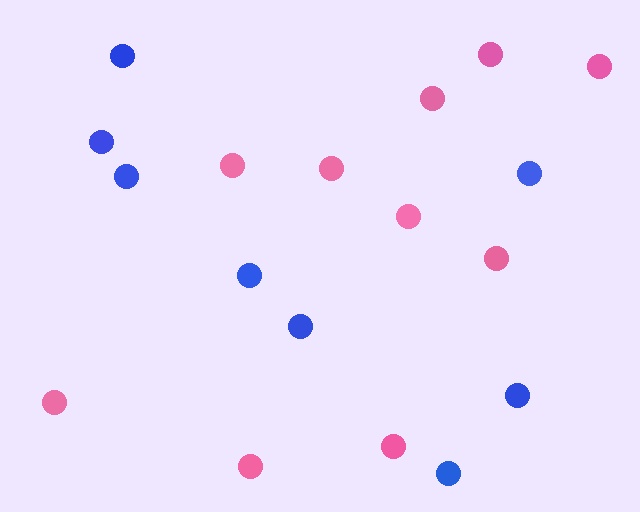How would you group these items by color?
There are 2 groups: one group of blue circles (8) and one group of pink circles (10).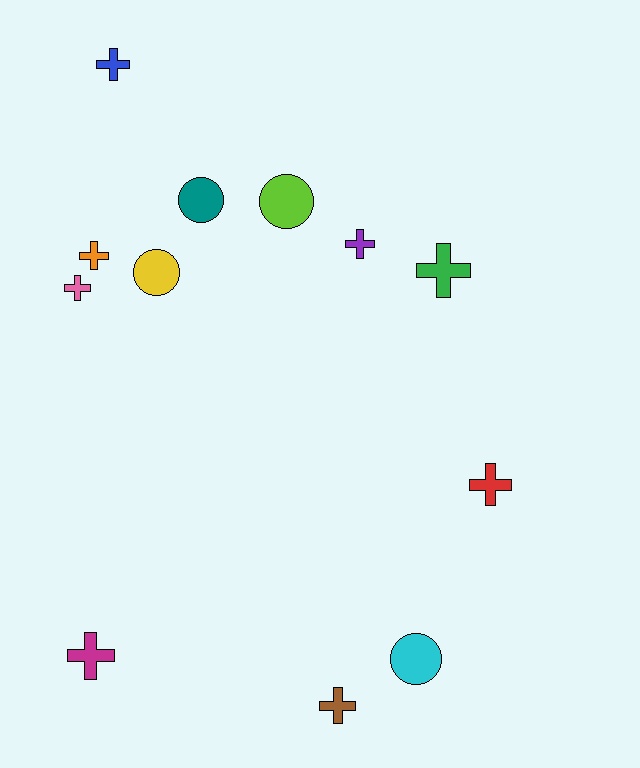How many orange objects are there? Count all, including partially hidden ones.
There is 1 orange object.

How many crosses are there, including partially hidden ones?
There are 8 crosses.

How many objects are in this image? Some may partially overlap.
There are 12 objects.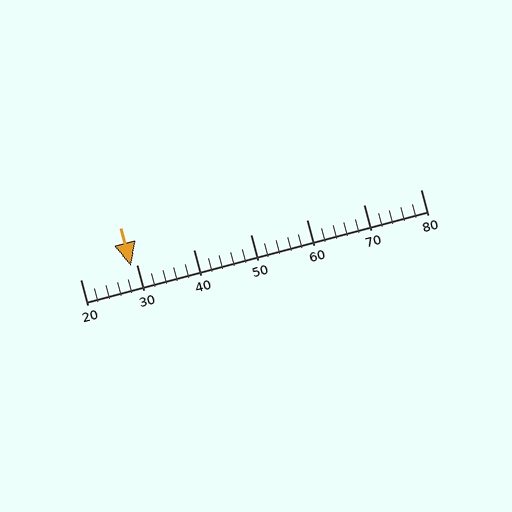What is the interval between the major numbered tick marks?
The major tick marks are spaced 10 units apart.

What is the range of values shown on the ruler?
The ruler shows values from 20 to 80.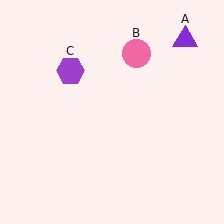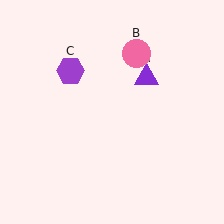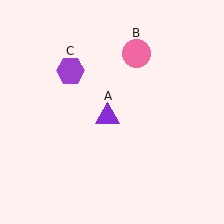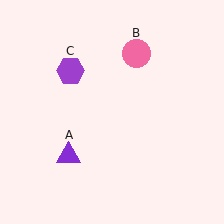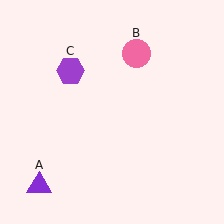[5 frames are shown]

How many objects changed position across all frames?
1 object changed position: purple triangle (object A).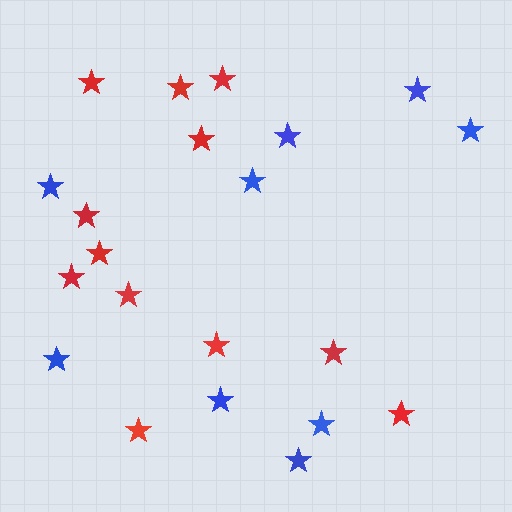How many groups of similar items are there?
There are 2 groups: one group of red stars (12) and one group of blue stars (9).